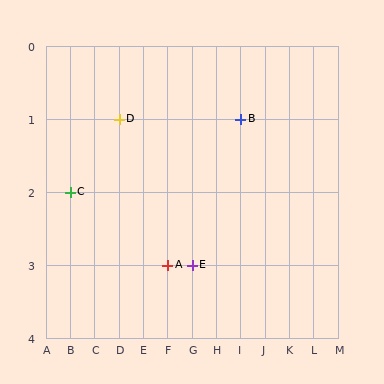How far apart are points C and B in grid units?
Points C and B are 7 columns and 1 row apart (about 7.1 grid units diagonally).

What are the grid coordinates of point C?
Point C is at grid coordinates (B, 2).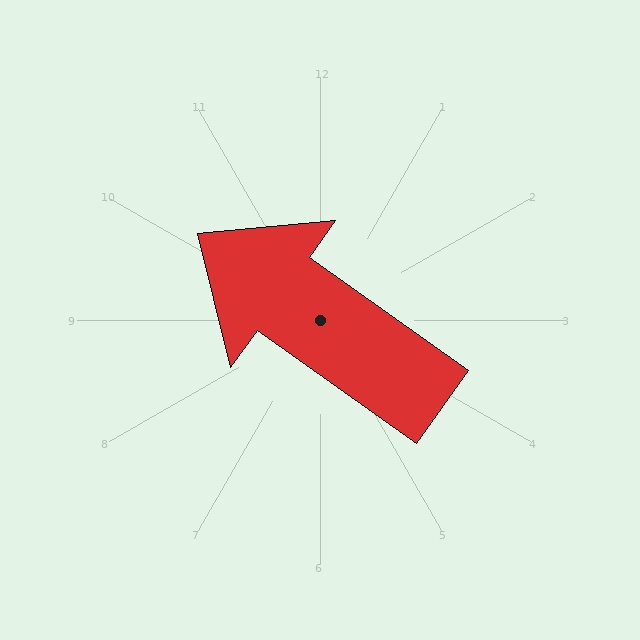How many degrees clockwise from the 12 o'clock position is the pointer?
Approximately 305 degrees.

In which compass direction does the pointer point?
Northwest.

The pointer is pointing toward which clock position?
Roughly 10 o'clock.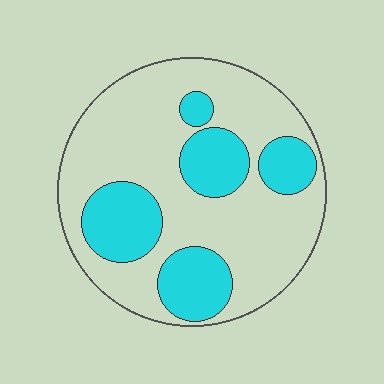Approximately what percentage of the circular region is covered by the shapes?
Approximately 30%.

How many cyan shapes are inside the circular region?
5.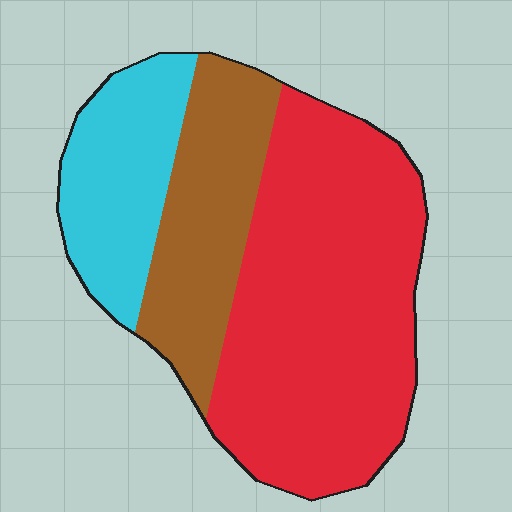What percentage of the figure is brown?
Brown takes up less than a quarter of the figure.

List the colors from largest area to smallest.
From largest to smallest: red, brown, cyan.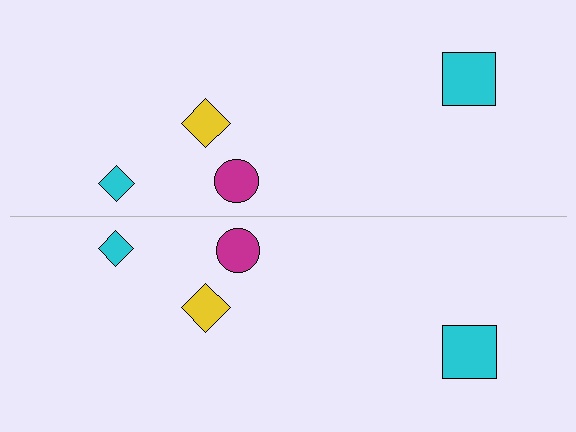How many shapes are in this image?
There are 8 shapes in this image.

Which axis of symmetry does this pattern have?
The pattern has a horizontal axis of symmetry running through the center of the image.